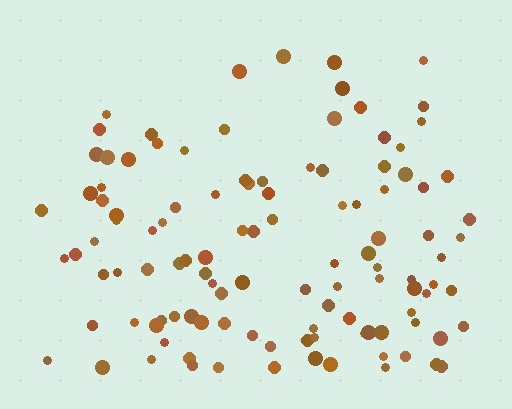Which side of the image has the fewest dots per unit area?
The top.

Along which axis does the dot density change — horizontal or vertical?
Vertical.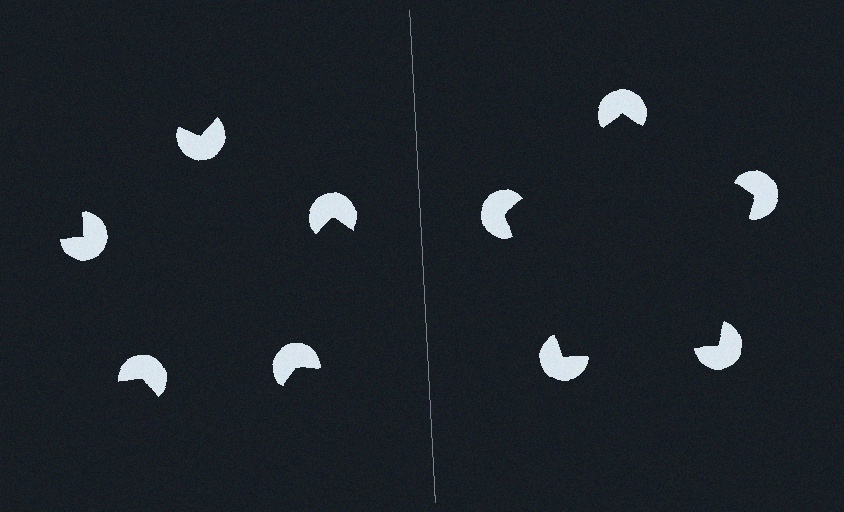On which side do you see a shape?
An illusory pentagon appears on the right side. On the left side the wedge cuts are rotated, so no coherent shape forms.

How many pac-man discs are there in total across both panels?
10 — 5 on each side.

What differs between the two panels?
The pac-man discs are positioned identically on both sides; only the wedge orientations differ. On the right they align to a pentagon; on the left they are misaligned.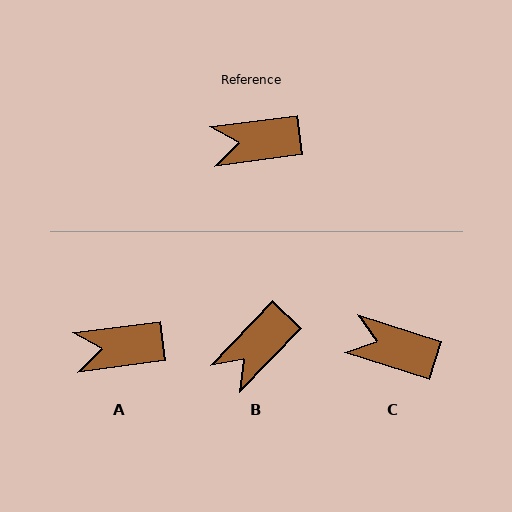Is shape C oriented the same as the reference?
No, it is off by about 25 degrees.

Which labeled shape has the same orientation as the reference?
A.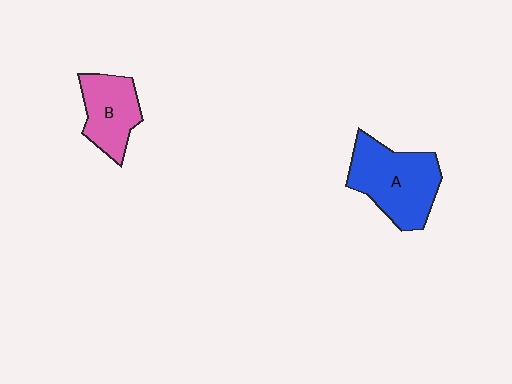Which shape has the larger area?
Shape A (blue).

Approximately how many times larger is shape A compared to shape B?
Approximately 1.5 times.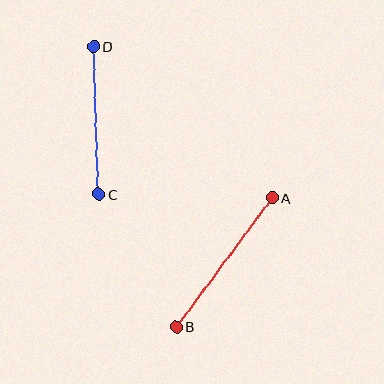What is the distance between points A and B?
The distance is approximately 161 pixels.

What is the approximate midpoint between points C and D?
The midpoint is at approximately (96, 120) pixels.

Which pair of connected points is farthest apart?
Points A and B are farthest apart.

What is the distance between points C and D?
The distance is approximately 148 pixels.